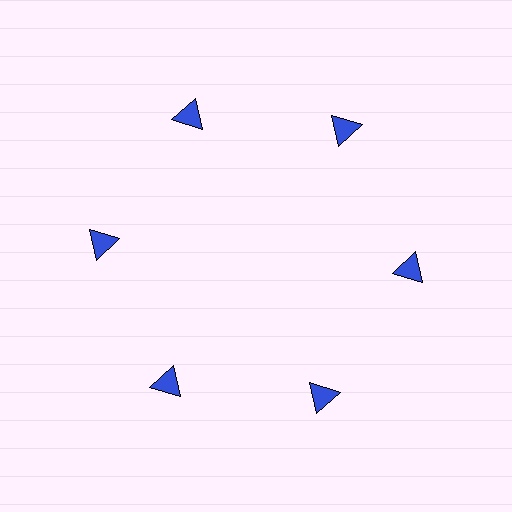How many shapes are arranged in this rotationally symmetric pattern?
There are 6 shapes, arranged in 6 groups of 1.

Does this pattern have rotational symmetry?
Yes, this pattern has 6-fold rotational symmetry. It looks the same after rotating 60 degrees around the center.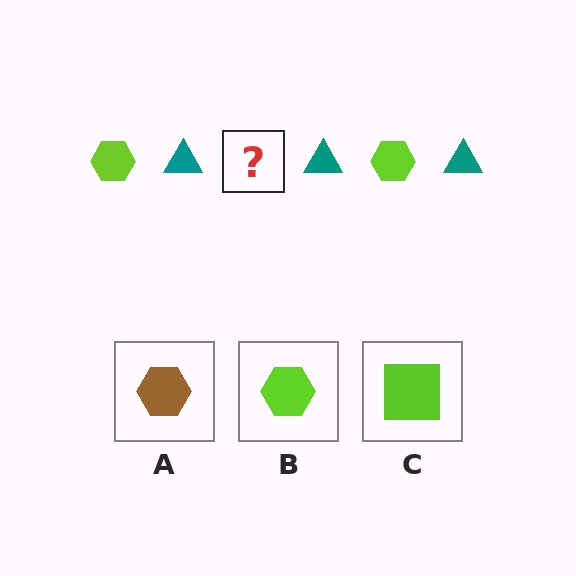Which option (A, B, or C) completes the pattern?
B.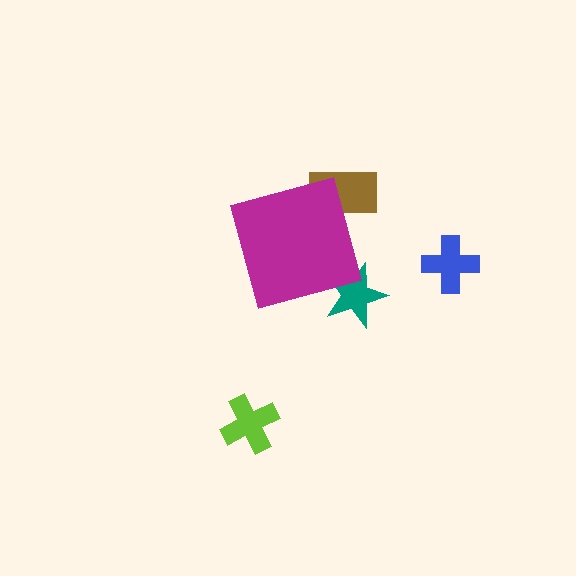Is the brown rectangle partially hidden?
Yes, the brown rectangle is partially hidden behind the magenta diamond.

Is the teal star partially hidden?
Yes, the teal star is partially hidden behind the magenta diamond.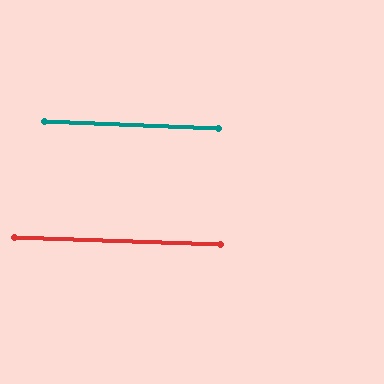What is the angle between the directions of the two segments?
Approximately 1 degree.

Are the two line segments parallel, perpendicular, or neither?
Parallel — their directions differ by only 0.6°.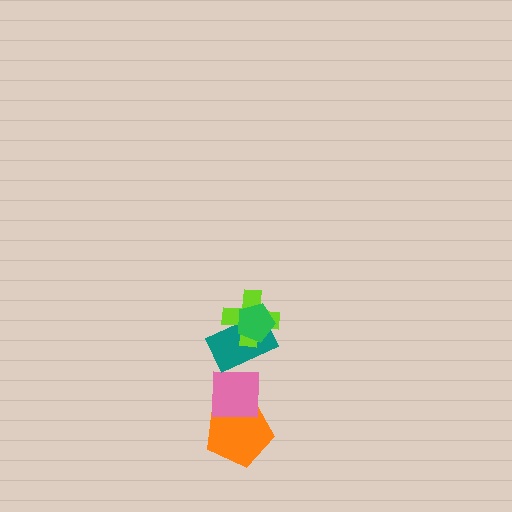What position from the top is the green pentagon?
The green pentagon is 1st from the top.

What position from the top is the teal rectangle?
The teal rectangle is 3rd from the top.